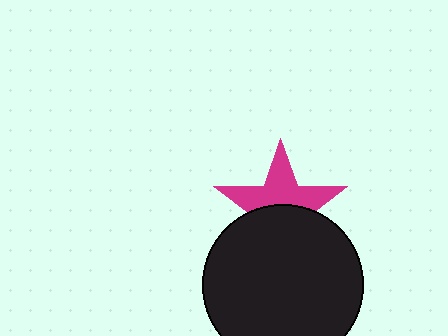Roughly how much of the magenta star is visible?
About half of it is visible (roughly 53%).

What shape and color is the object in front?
The object in front is a black circle.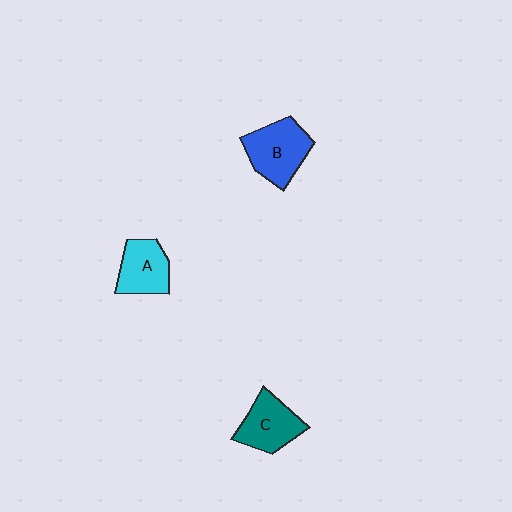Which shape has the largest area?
Shape B (blue).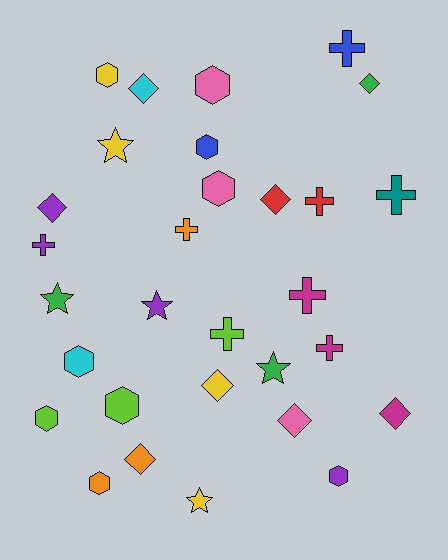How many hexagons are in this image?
There are 9 hexagons.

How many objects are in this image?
There are 30 objects.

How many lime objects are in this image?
There are 3 lime objects.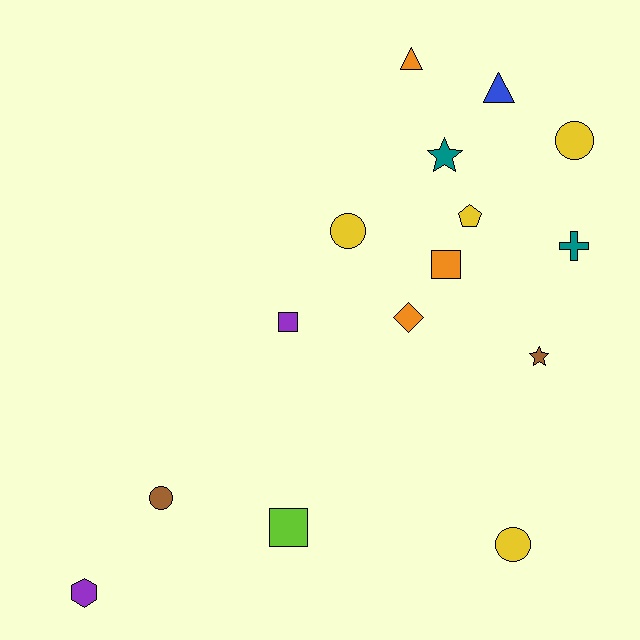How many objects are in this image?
There are 15 objects.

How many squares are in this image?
There are 3 squares.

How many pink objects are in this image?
There are no pink objects.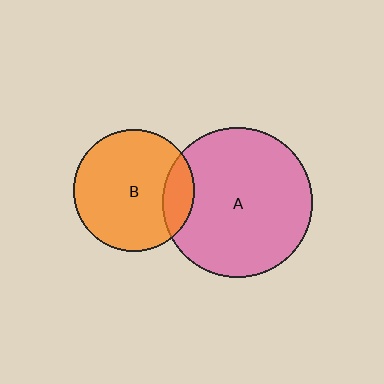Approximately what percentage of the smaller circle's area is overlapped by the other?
Approximately 15%.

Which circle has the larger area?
Circle A (pink).